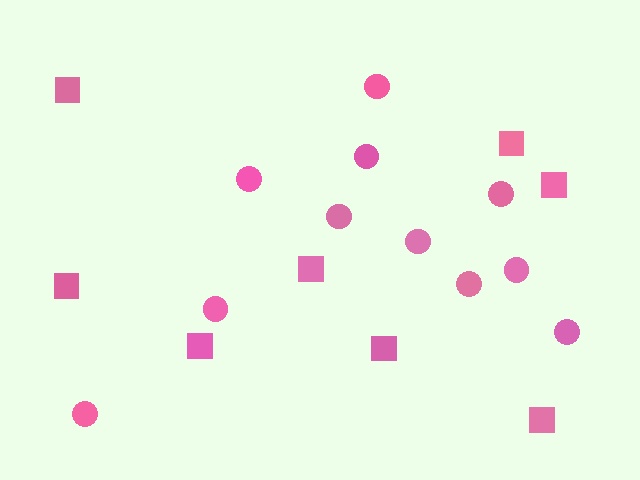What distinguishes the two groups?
There are 2 groups: one group of circles (11) and one group of squares (8).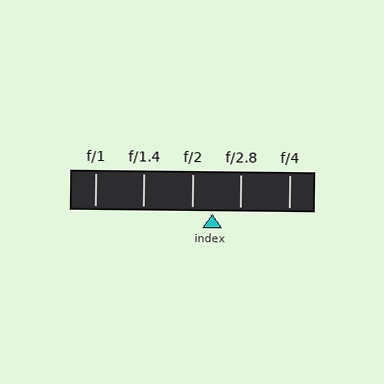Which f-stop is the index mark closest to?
The index mark is closest to f/2.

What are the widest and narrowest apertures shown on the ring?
The widest aperture shown is f/1 and the narrowest is f/4.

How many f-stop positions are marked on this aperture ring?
There are 5 f-stop positions marked.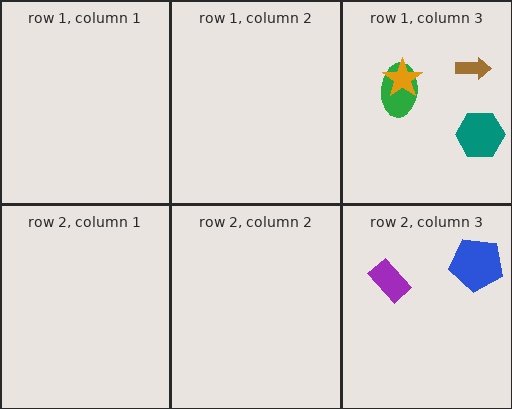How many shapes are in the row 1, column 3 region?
4.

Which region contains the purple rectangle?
The row 2, column 3 region.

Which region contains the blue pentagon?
The row 2, column 3 region.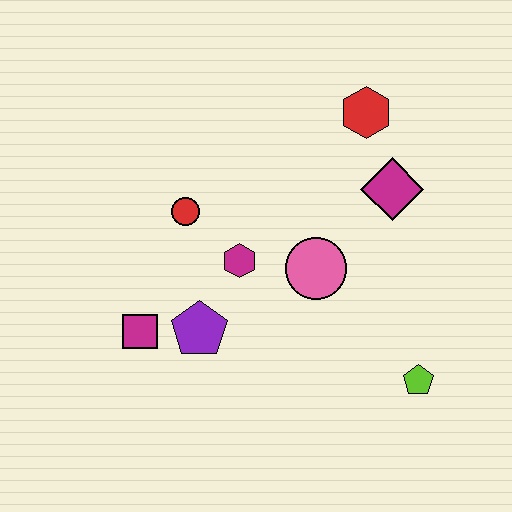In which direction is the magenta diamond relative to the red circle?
The magenta diamond is to the right of the red circle.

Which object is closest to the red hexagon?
The magenta diamond is closest to the red hexagon.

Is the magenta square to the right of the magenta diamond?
No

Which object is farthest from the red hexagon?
The magenta square is farthest from the red hexagon.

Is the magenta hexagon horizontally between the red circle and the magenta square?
No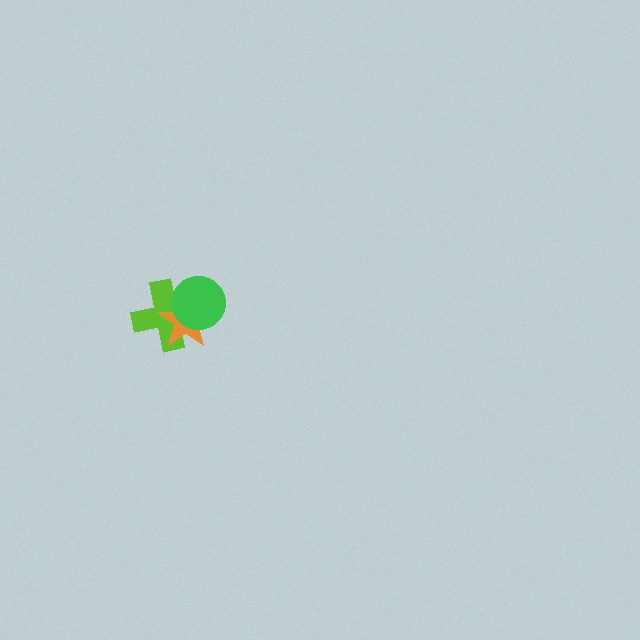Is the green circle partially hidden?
No, no other shape covers it.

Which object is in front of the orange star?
The green circle is in front of the orange star.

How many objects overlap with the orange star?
2 objects overlap with the orange star.